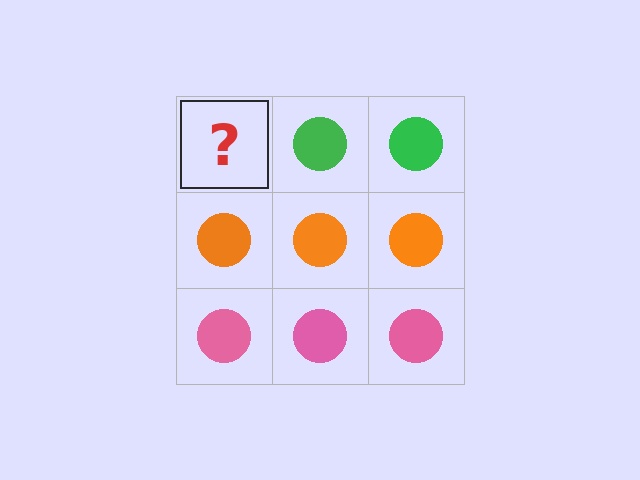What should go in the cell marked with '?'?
The missing cell should contain a green circle.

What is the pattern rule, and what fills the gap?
The rule is that each row has a consistent color. The gap should be filled with a green circle.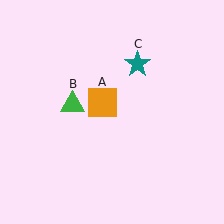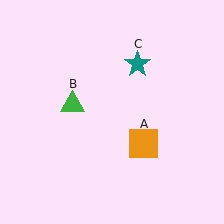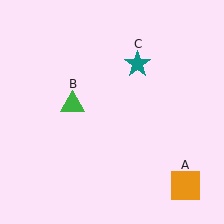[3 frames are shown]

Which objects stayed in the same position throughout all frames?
Green triangle (object B) and teal star (object C) remained stationary.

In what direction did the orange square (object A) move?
The orange square (object A) moved down and to the right.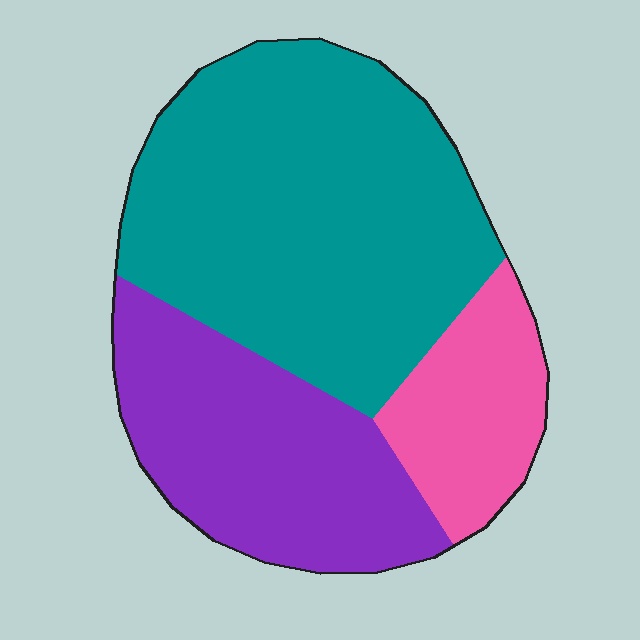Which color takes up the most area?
Teal, at roughly 55%.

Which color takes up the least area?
Pink, at roughly 15%.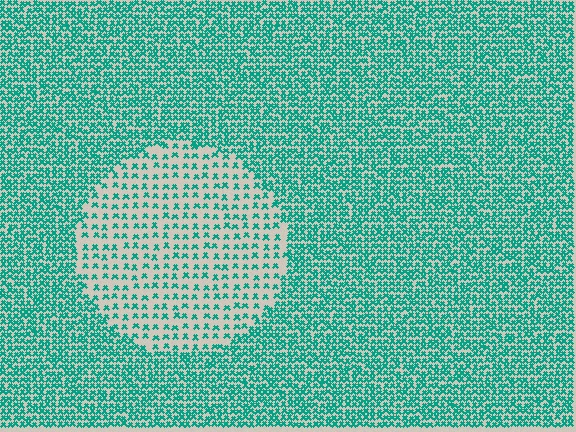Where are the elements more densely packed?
The elements are more densely packed outside the circle boundary.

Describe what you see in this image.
The image contains small teal elements arranged at two different densities. A circle-shaped region is visible where the elements are less densely packed than the surrounding area.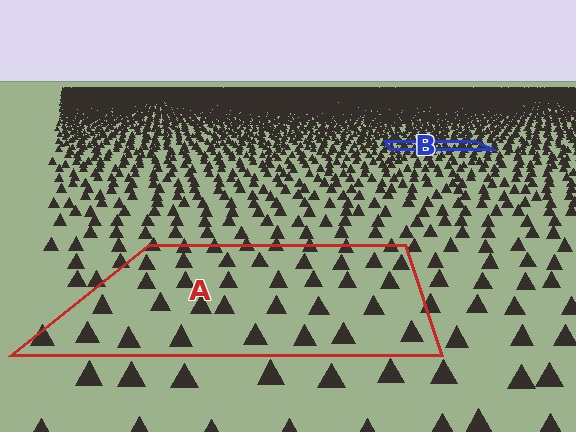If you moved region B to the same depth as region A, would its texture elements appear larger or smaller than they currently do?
They would appear larger. At a closer depth, the same texture elements are projected at a bigger on-screen size.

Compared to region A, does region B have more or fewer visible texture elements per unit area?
Region B has more texture elements per unit area — they are packed more densely because it is farther away.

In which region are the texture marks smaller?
The texture marks are smaller in region B, because it is farther away.